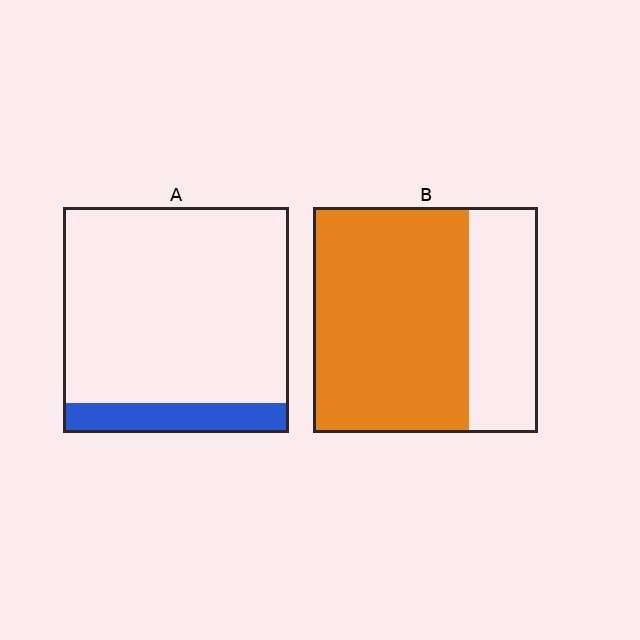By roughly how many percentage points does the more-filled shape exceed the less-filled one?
By roughly 55 percentage points (B over A).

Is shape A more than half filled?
No.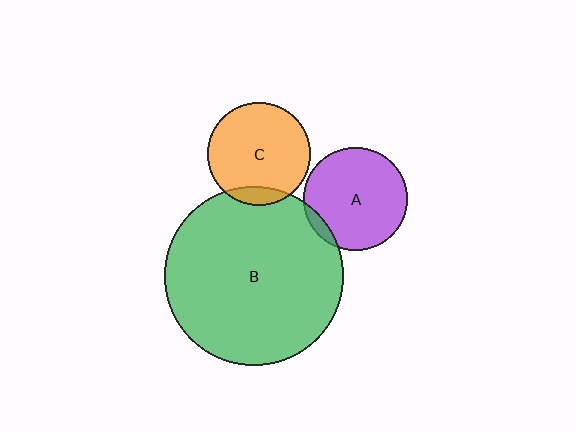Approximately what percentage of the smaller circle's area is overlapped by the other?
Approximately 10%.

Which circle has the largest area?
Circle B (green).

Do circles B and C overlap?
Yes.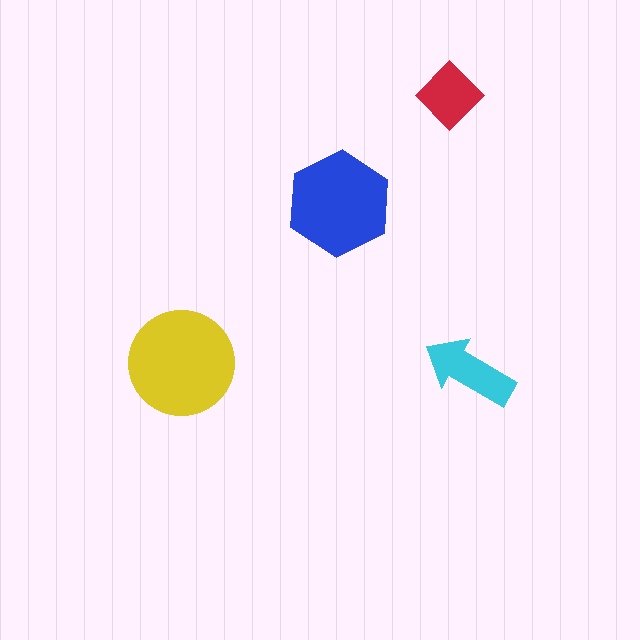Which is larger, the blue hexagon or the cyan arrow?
The blue hexagon.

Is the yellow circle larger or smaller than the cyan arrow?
Larger.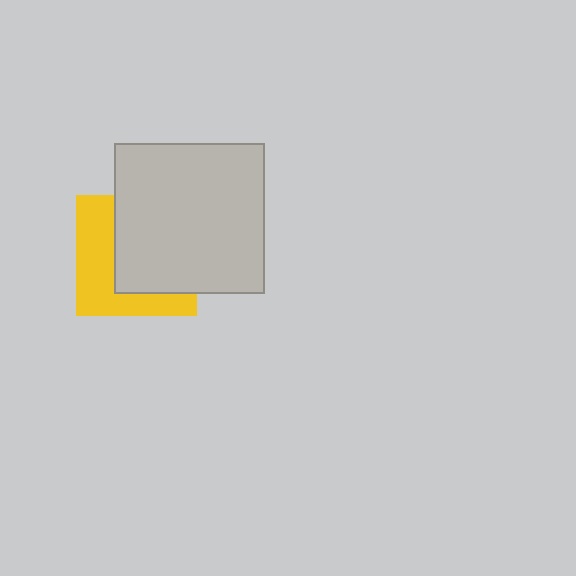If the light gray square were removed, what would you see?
You would see the complete yellow square.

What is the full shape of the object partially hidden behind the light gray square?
The partially hidden object is a yellow square.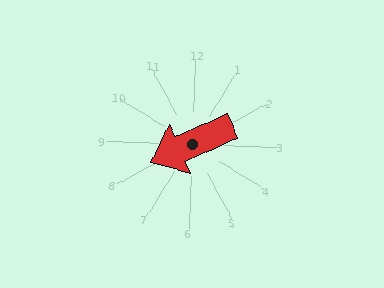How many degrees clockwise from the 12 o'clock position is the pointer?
Approximately 244 degrees.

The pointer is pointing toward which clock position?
Roughly 8 o'clock.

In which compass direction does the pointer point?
Southwest.